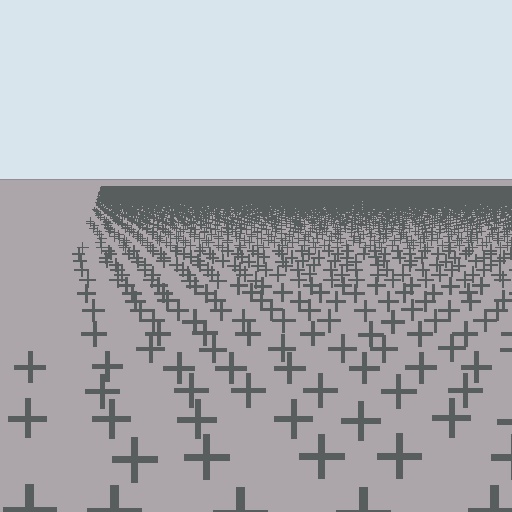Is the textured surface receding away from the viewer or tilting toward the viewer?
The surface is receding away from the viewer. Texture elements get smaller and denser toward the top.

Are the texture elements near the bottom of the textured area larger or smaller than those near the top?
Larger. Near the bottom, elements are closer to the viewer and appear at a bigger on-screen size.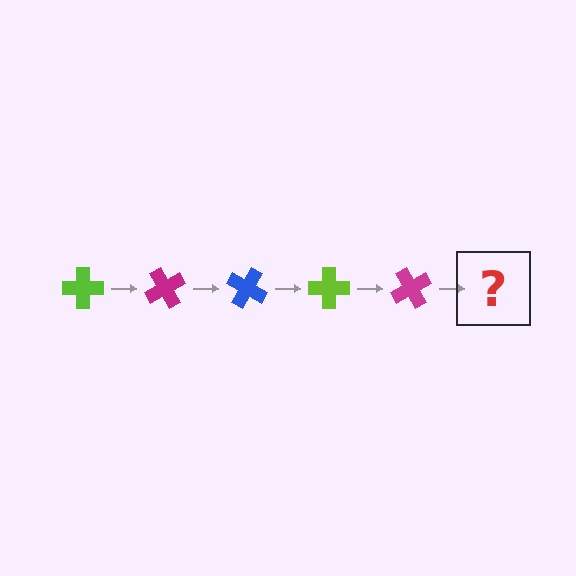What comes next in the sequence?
The next element should be a blue cross, rotated 300 degrees from the start.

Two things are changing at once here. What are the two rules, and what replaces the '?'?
The two rules are that it rotates 60 degrees each step and the color cycles through lime, magenta, and blue. The '?' should be a blue cross, rotated 300 degrees from the start.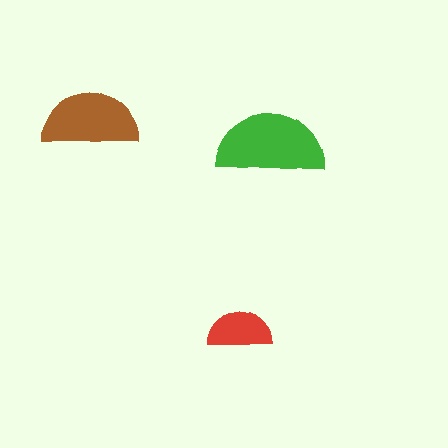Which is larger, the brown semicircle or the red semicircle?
The brown one.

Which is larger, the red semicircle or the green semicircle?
The green one.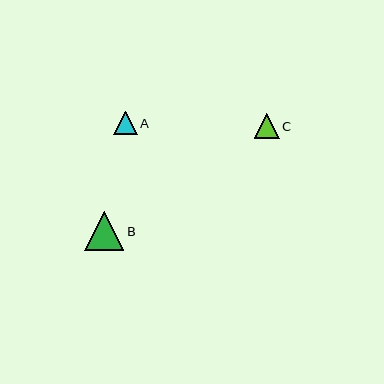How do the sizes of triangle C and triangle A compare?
Triangle C and triangle A are approximately the same size.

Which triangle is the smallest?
Triangle A is the smallest with a size of approximately 23 pixels.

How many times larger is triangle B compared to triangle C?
Triangle B is approximately 1.6 times the size of triangle C.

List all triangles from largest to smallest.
From largest to smallest: B, C, A.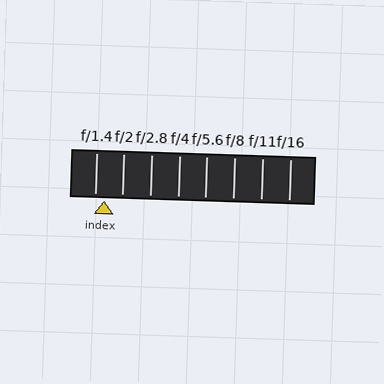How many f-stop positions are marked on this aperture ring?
There are 8 f-stop positions marked.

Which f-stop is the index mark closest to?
The index mark is closest to f/1.4.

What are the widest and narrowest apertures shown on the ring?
The widest aperture shown is f/1.4 and the narrowest is f/16.